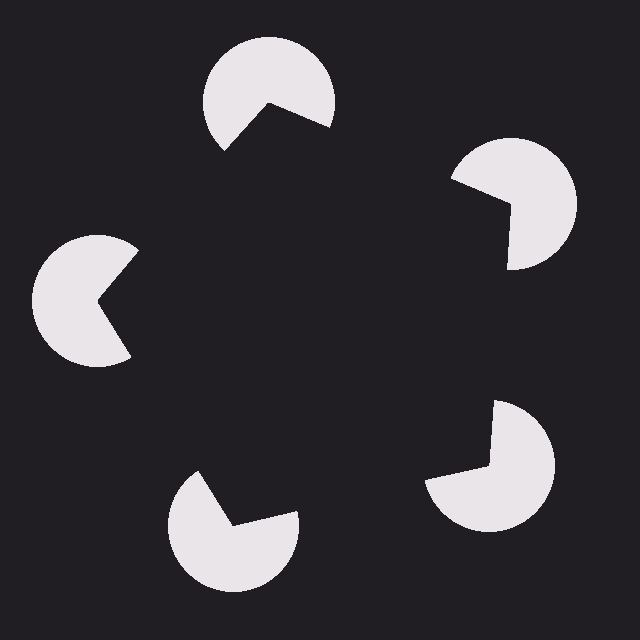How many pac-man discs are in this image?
There are 5 — one at each vertex of the illusory pentagon.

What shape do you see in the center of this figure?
An illusory pentagon — its edges are inferred from the aligned wedge cuts in the pac-man discs, not physically drawn.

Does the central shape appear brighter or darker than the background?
It typically appears slightly darker than the background, even though no actual brightness change is drawn.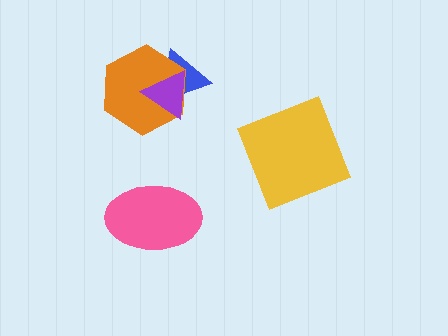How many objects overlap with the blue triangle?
2 objects overlap with the blue triangle.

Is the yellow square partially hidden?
No, no other shape covers it.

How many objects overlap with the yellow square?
0 objects overlap with the yellow square.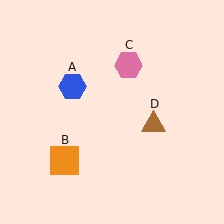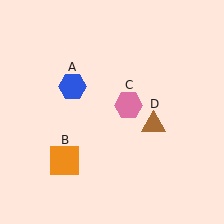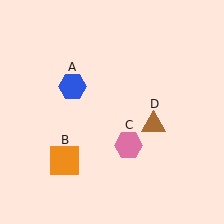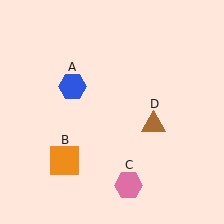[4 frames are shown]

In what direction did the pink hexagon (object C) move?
The pink hexagon (object C) moved down.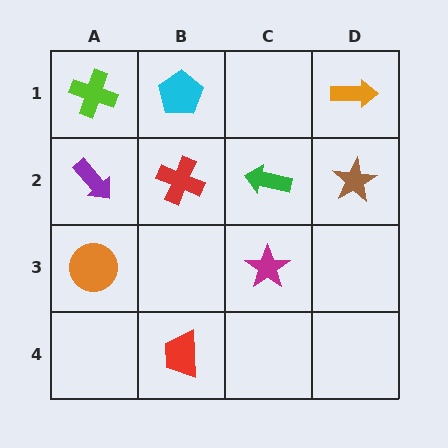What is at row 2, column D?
A brown star.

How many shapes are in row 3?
2 shapes.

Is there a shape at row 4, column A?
No, that cell is empty.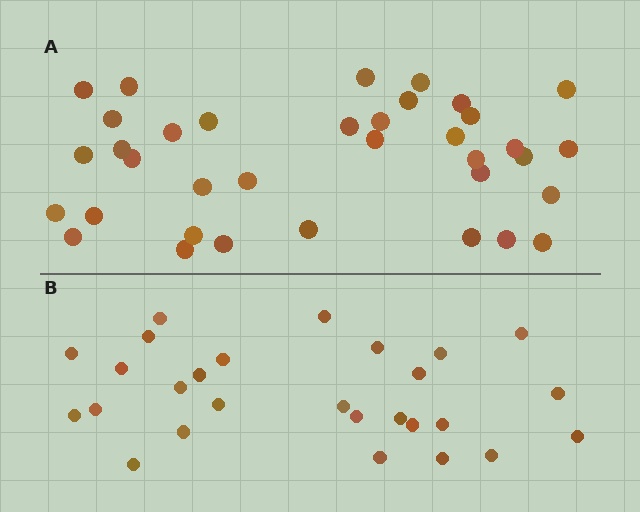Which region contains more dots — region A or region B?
Region A (the top region) has more dots.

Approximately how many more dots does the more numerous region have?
Region A has roughly 8 or so more dots than region B.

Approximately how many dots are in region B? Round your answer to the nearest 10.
About 30 dots. (The exact count is 27, which rounds to 30.)